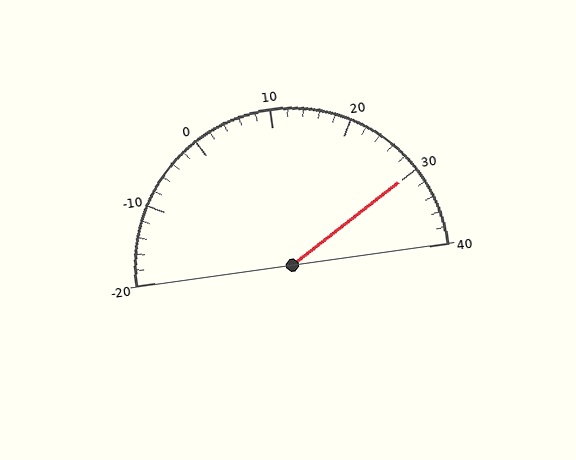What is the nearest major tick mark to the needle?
The nearest major tick mark is 30.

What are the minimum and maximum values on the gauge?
The gauge ranges from -20 to 40.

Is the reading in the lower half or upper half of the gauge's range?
The reading is in the upper half of the range (-20 to 40).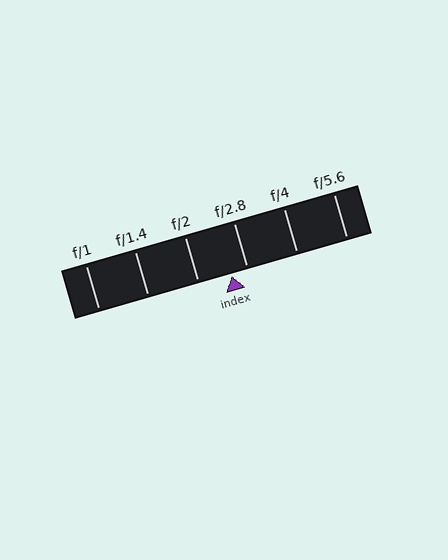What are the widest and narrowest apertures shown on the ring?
The widest aperture shown is f/1 and the narrowest is f/5.6.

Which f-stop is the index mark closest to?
The index mark is closest to f/2.8.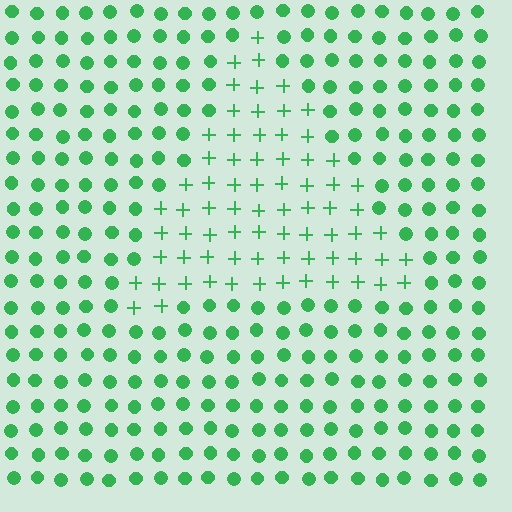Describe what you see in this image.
The image is filled with small green elements arranged in a uniform grid. A triangle-shaped region contains plus signs, while the surrounding area contains circles. The boundary is defined purely by the change in element shape.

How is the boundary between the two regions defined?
The boundary is defined by a change in element shape: plus signs inside vs. circles outside. All elements share the same color and spacing.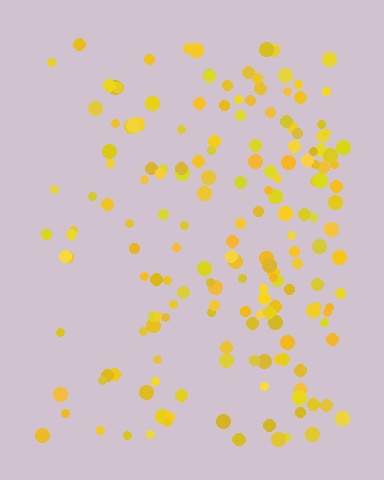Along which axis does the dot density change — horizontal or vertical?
Horizontal.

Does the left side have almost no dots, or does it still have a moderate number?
Still a moderate number, just noticeably fewer than the right.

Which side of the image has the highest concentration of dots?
The right.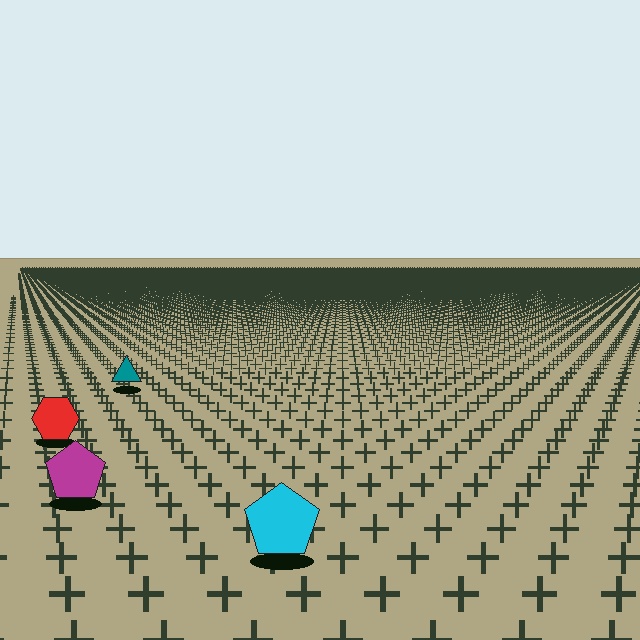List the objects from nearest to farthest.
From nearest to farthest: the cyan pentagon, the magenta pentagon, the red hexagon, the teal triangle.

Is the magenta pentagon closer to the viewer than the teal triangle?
Yes. The magenta pentagon is closer — you can tell from the texture gradient: the ground texture is coarser near it.